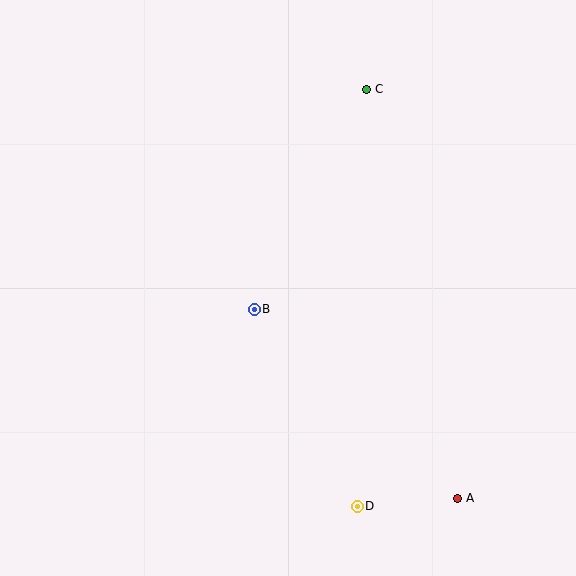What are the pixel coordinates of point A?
Point A is at (458, 498).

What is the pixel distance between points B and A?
The distance between B and A is 278 pixels.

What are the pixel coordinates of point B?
Point B is at (254, 309).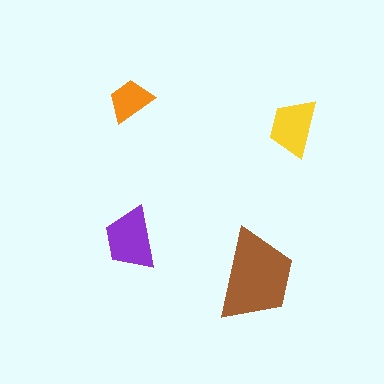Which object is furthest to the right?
The yellow trapezoid is rightmost.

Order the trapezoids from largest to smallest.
the brown one, the purple one, the yellow one, the orange one.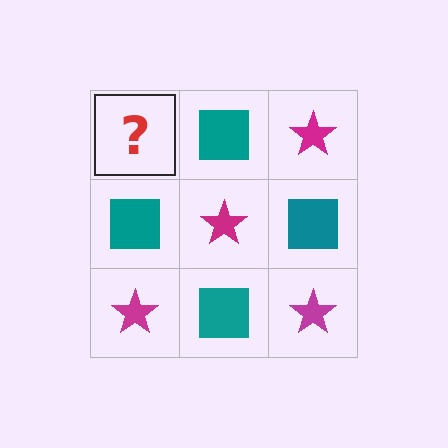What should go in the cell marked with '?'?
The missing cell should contain a magenta star.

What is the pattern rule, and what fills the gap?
The rule is that it alternates magenta star and teal square in a checkerboard pattern. The gap should be filled with a magenta star.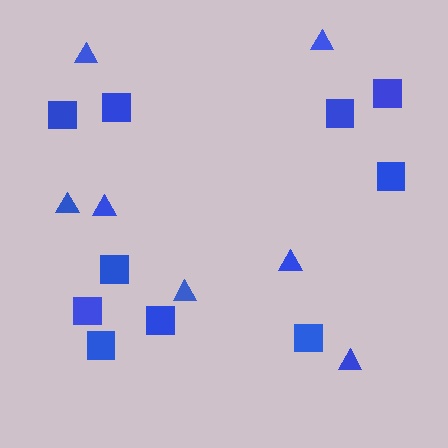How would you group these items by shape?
There are 2 groups: one group of squares (10) and one group of triangles (7).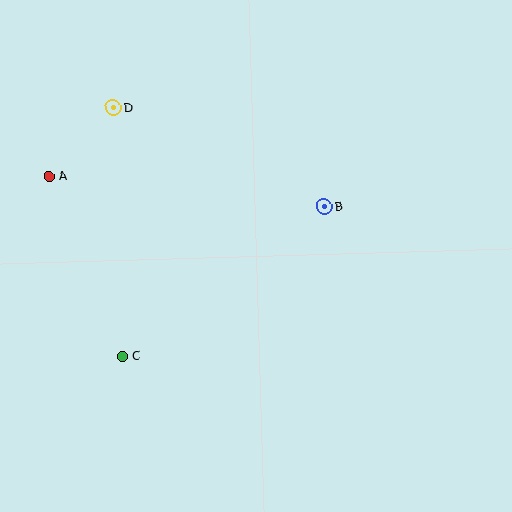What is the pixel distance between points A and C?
The distance between A and C is 194 pixels.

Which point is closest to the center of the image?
Point B at (324, 207) is closest to the center.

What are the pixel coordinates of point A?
Point A is at (49, 176).